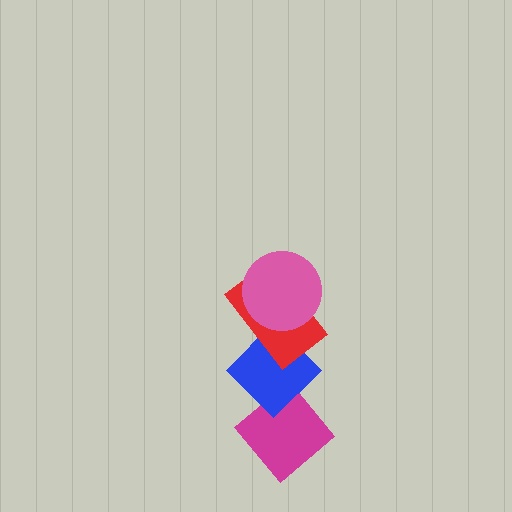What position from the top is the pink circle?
The pink circle is 1st from the top.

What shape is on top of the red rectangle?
The pink circle is on top of the red rectangle.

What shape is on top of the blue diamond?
The red rectangle is on top of the blue diamond.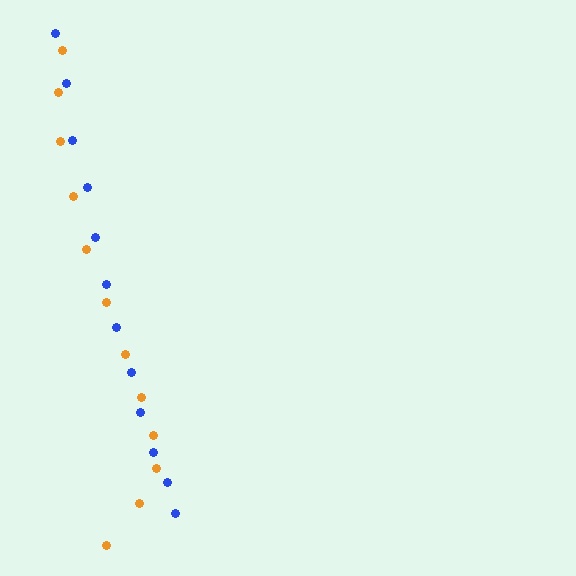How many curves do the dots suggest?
There are 2 distinct paths.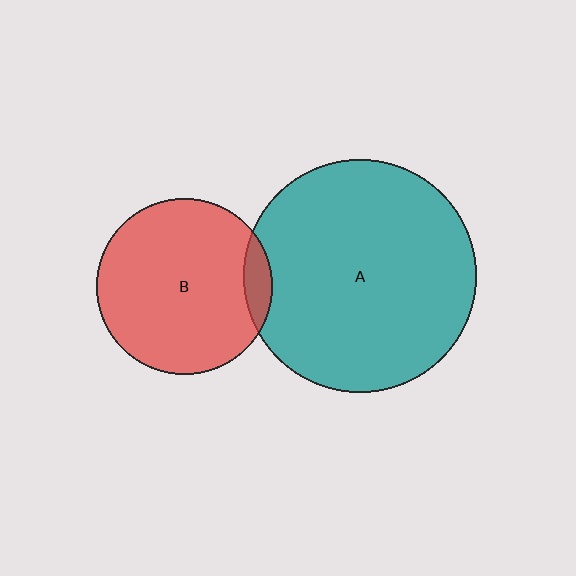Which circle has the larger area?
Circle A (teal).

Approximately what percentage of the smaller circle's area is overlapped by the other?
Approximately 10%.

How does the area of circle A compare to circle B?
Approximately 1.8 times.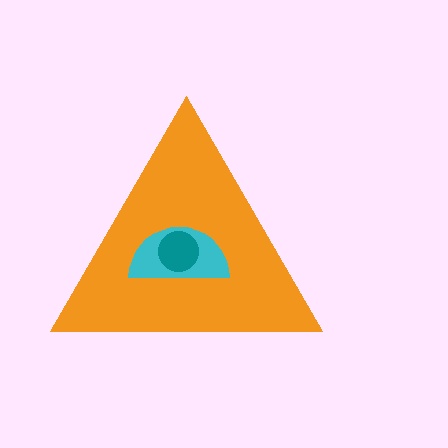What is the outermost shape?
The orange triangle.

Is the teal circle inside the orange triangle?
Yes.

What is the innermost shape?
The teal circle.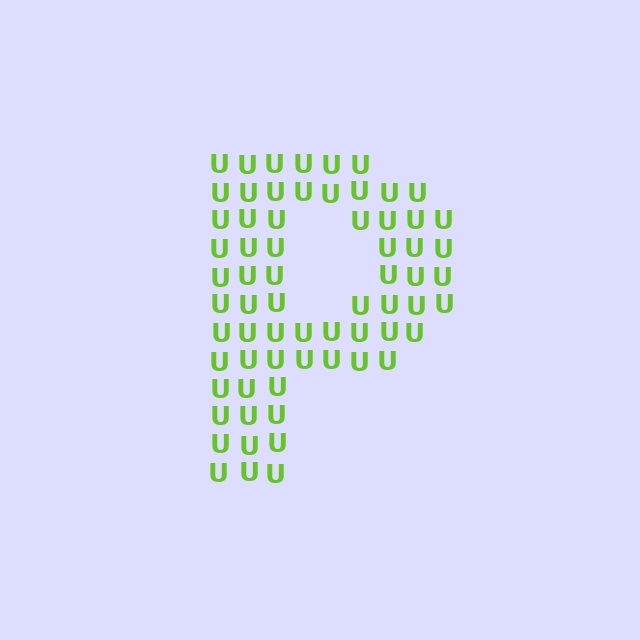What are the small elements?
The small elements are letter U's.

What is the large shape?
The large shape is the letter P.